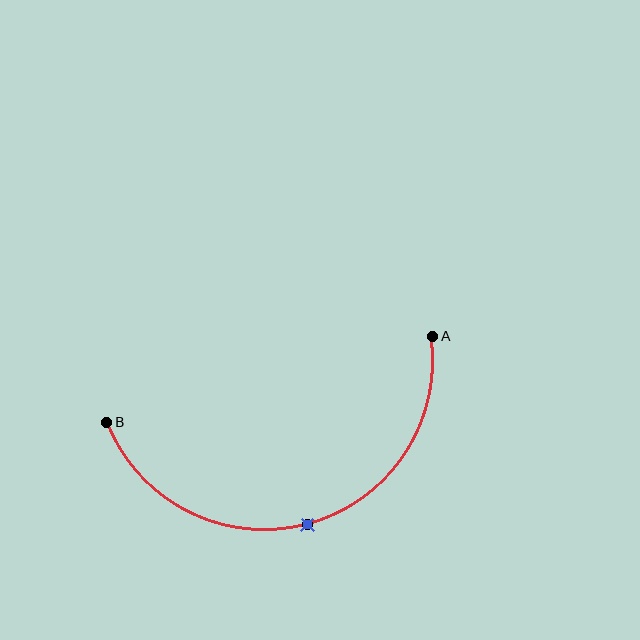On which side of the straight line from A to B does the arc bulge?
The arc bulges below the straight line connecting A and B.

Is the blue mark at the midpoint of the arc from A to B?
Yes. The blue mark lies on the arc at equal arc-length from both A and B — it is the arc midpoint.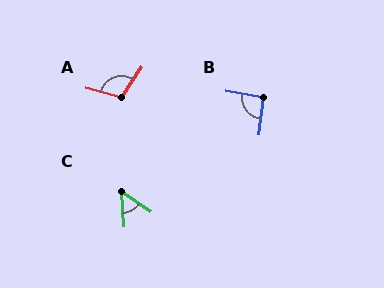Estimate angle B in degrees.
Approximately 93 degrees.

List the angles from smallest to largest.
C (52°), B (93°), A (108°).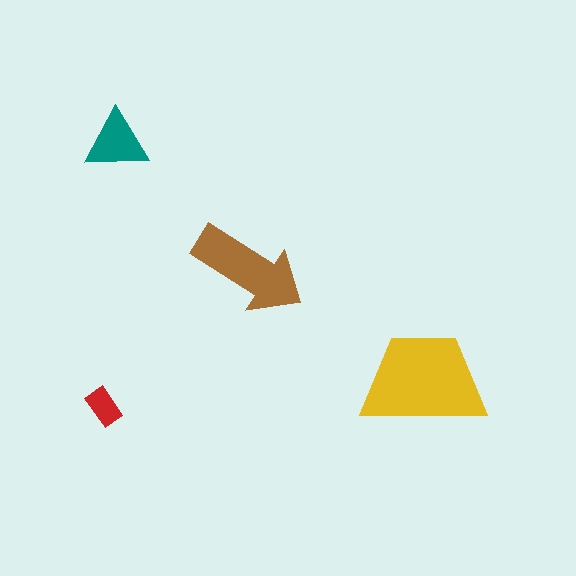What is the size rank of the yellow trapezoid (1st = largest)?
1st.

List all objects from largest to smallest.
The yellow trapezoid, the brown arrow, the teal triangle, the red rectangle.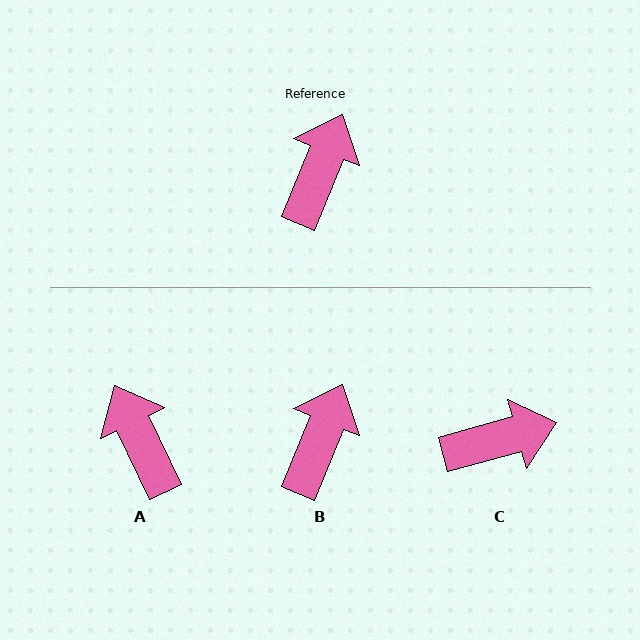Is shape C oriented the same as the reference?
No, it is off by about 52 degrees.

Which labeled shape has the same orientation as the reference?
B.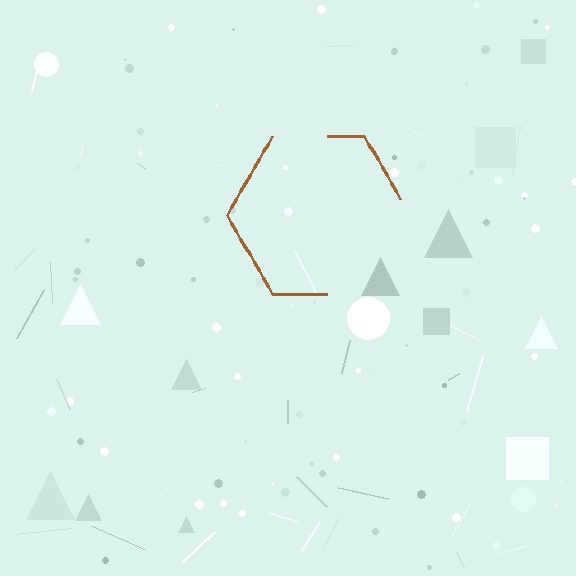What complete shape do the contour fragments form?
The contour fragments form a hexagon.